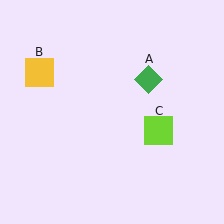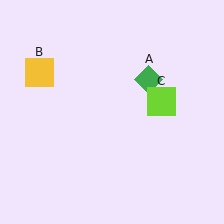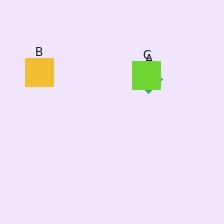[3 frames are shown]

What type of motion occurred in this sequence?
The lime square (object C) rotated counterclockwise around the center of the scene.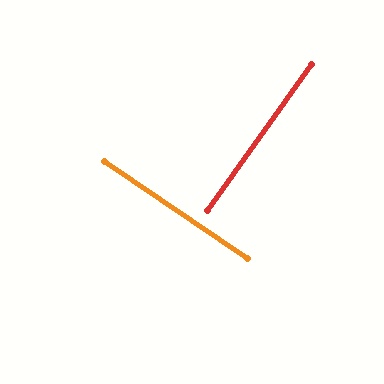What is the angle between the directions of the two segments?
Approximately 89 degrees.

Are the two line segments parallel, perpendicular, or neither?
Perpendicular — they meet at approximately 89°.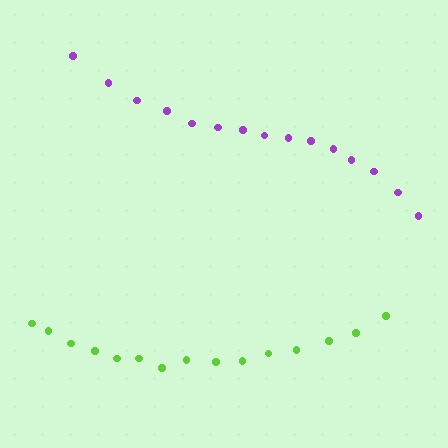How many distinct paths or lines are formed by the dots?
There are 2 distinct paths.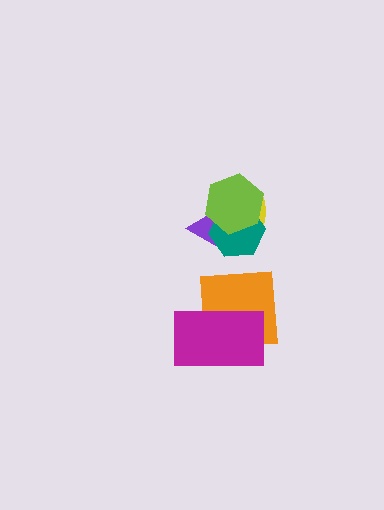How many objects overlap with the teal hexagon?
3 objects overlap with the teal hexagon.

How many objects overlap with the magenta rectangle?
1 object overlaps with the magenta rectangle.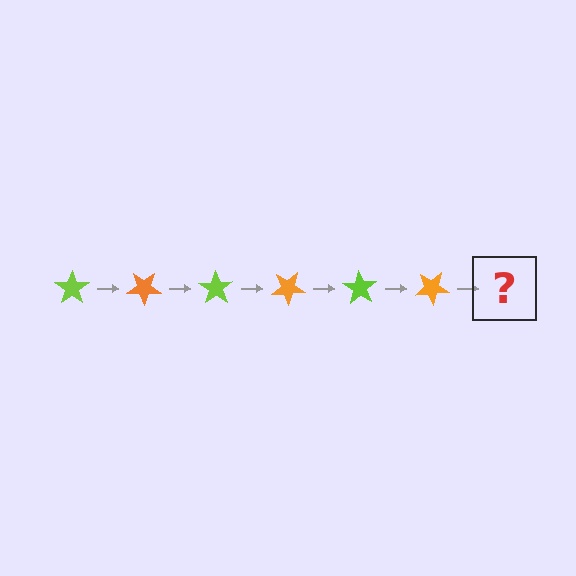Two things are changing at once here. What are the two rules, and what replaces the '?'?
The two rules are that it rotates 35 degrees each step and the color cycles through lime and orange. The '?' should be a lime star, rotated 210 degrees from the start.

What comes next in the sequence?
The next element should be a lime star, rotated 210 degrees from the start.